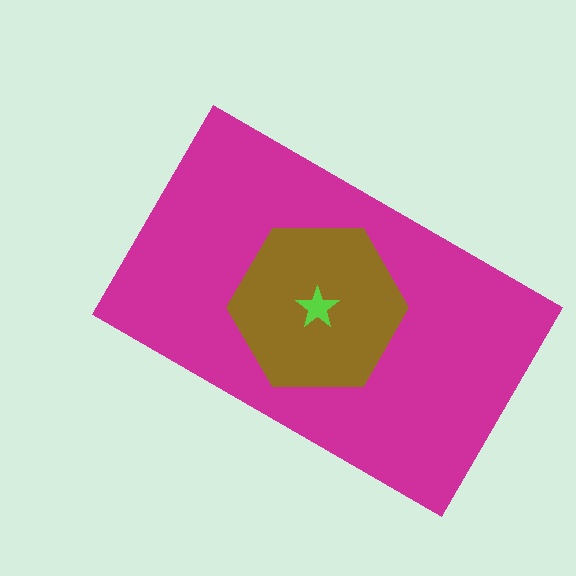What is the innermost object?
The lime star.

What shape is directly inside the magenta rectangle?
The brown hexagon.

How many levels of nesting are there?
3.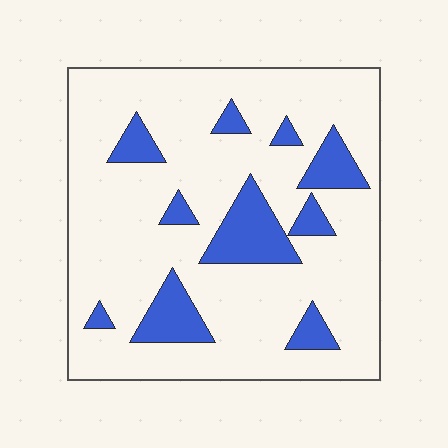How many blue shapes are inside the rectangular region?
10.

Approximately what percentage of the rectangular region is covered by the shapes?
Approximately 20%.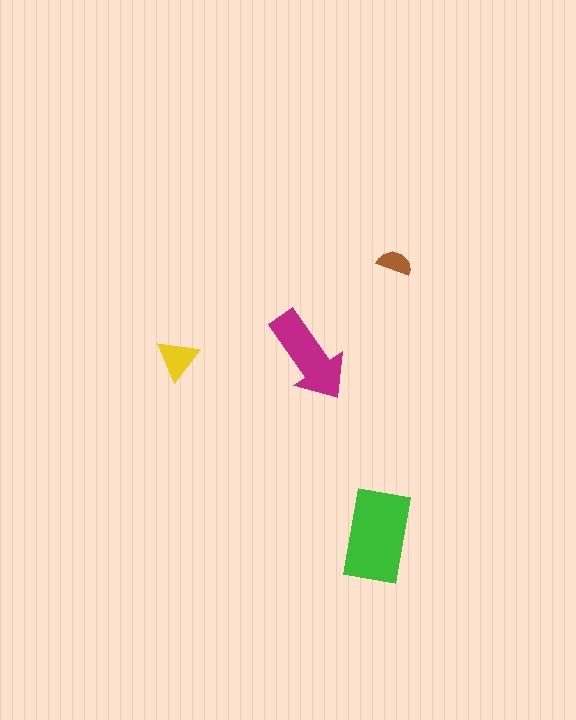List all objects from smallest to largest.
The brown semicircle, the yellow triangle, the magenta arrow, the green rectangle.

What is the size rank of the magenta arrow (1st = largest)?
2nd.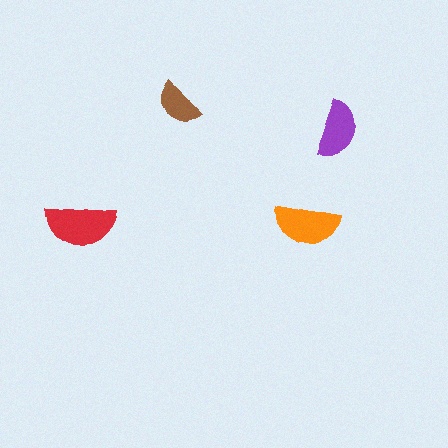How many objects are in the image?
There are 4 objects in the image.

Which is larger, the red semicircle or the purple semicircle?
The red one.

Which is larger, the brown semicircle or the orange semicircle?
The orange one.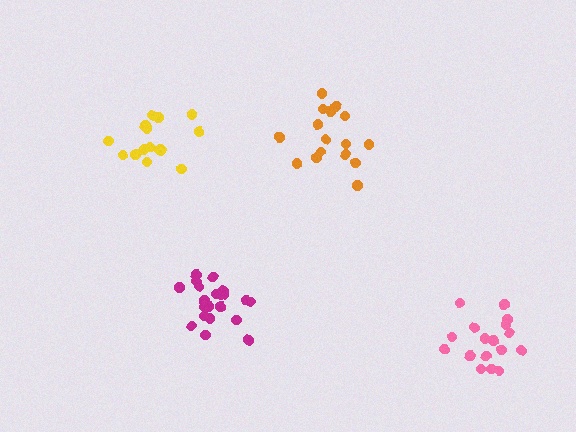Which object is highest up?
The orange cluster is topmost.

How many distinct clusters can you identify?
There are 4 distinct clusters.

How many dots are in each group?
Group 1: 16 dots, Group 2: 15 dots, Group 3: 17 dots, Group 4: 21 dots (69 total).